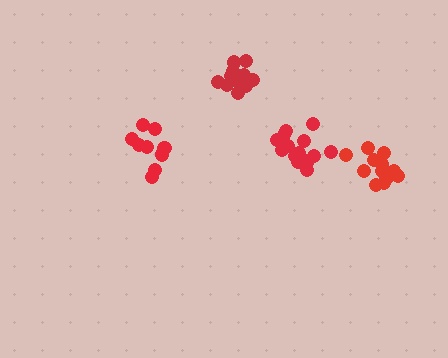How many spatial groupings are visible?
There are 4 spatial groupings.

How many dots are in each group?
Group 1: 9 dots, Group 2: 14 dots, Group 3: 15 dots, Group 4: 13 dots (51 total).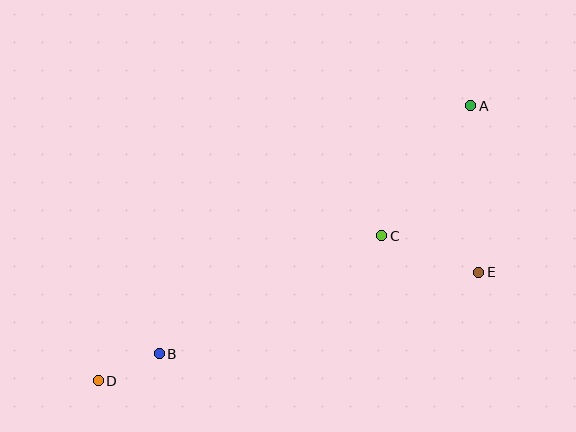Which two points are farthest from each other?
Points A and D are farthest from each other.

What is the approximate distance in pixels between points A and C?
The distance between A and C is approximately 158 pixels.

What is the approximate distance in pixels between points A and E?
The distance between A and E is approximately 167 pixels.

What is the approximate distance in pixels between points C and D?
The distance between C and D is approximately 318 pixels.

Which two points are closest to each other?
Points B and D are closest to each other.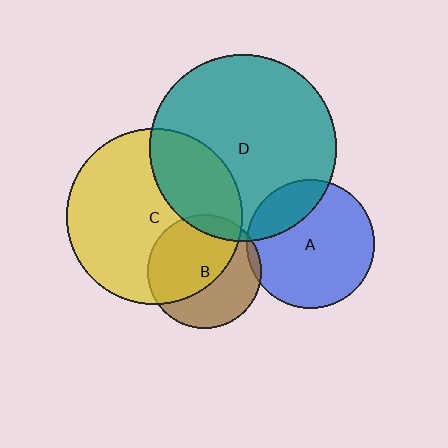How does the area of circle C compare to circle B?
Approximately 2.4 times.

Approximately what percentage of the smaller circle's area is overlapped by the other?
Approximately 60%.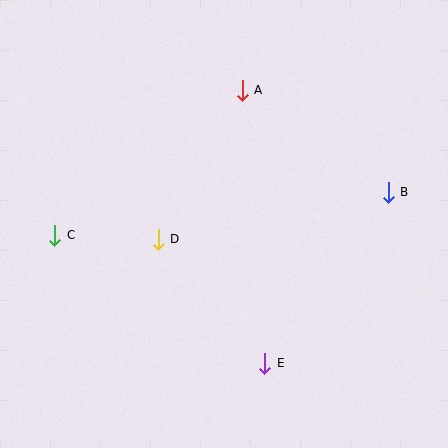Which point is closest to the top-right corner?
Point B is closest to the top-right corner.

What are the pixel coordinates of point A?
Point A is at (242, 90).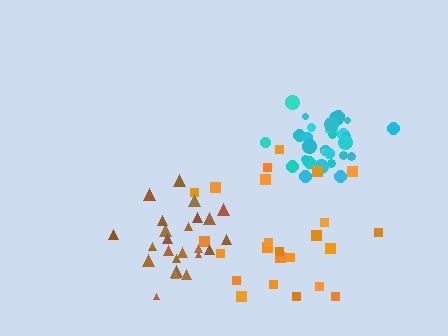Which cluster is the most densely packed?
Cyan.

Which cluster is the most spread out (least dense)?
Orange.